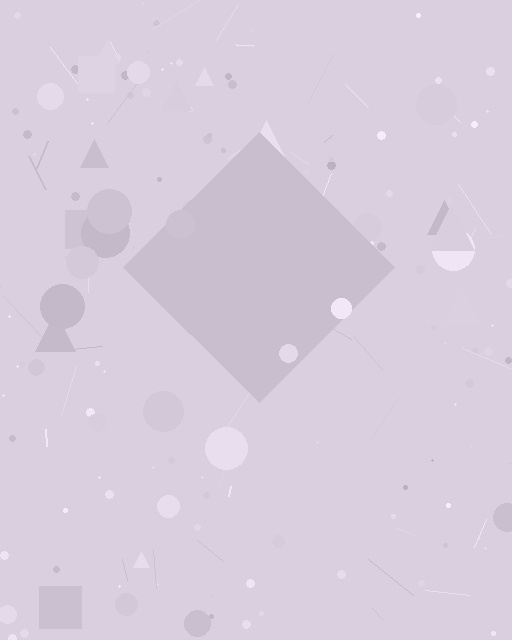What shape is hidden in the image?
A diamond is hidden in the image.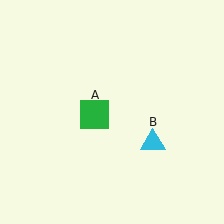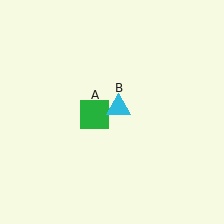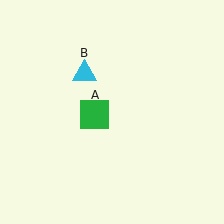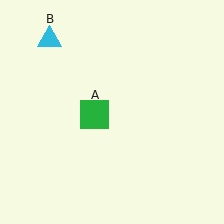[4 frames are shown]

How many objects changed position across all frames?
1 object changed position: cyan triangle (object B).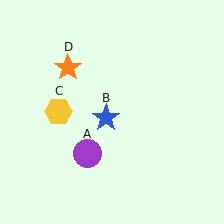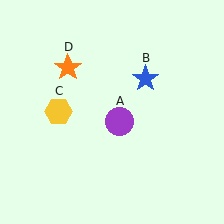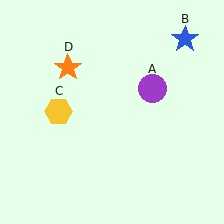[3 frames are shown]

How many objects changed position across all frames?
2 objects changed position: purple circle (object A), blue star (object B).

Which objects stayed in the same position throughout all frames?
Yellow hexagon (object C) and orange star (object D) remained stationary.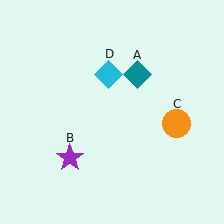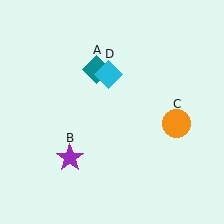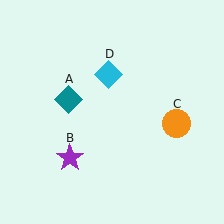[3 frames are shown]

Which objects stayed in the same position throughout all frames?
Purple star (object B) and orange circle (object C) and cyan diamond (object D) remained stationary.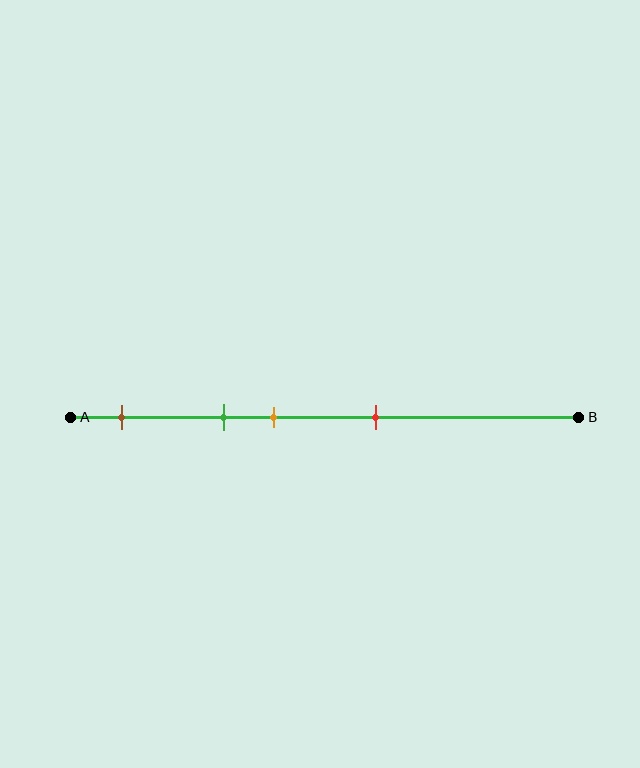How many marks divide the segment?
There are 4 marks dividing the segment.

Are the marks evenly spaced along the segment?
No, the marks are not evenly spaced.